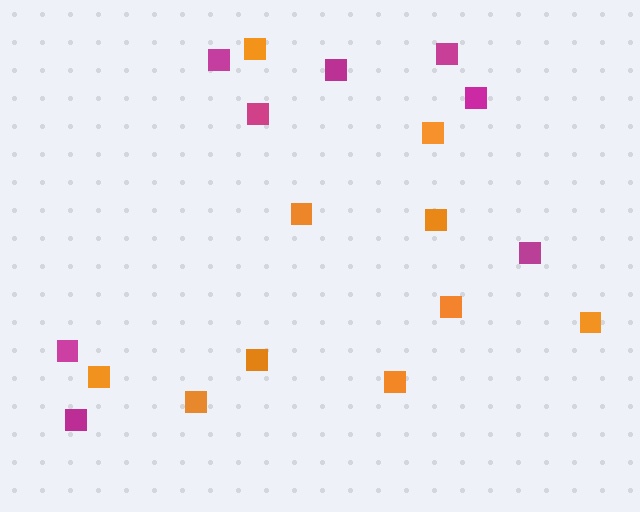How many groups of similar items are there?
There are 2 groups: one group of orange squares (10) and one group of magenta squares (8).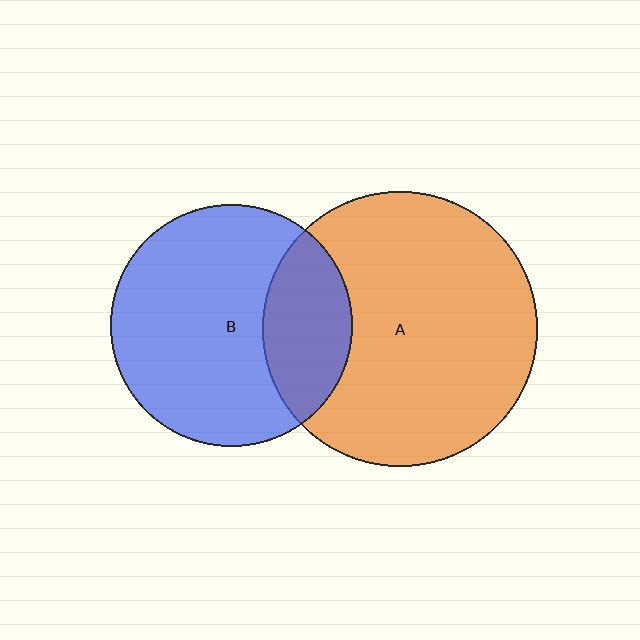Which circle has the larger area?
Circle A (orange).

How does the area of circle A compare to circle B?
Approximately 1.3 times.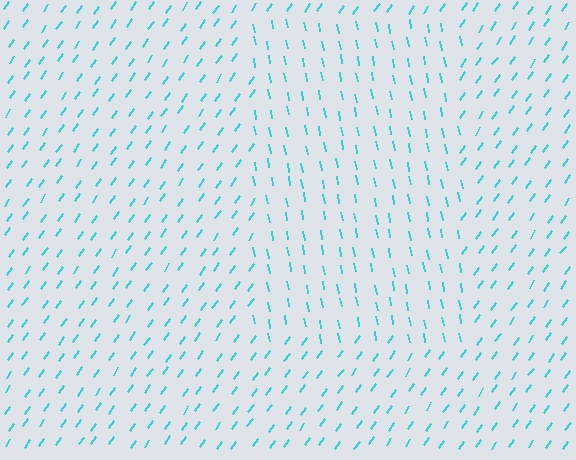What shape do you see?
I see a rectangle.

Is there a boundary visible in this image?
Yes, there is a texture boundary formed by a change in line orientation.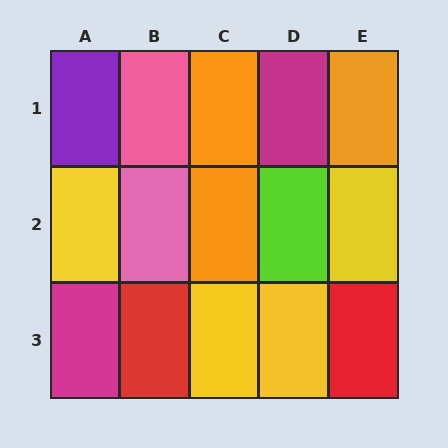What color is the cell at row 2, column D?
Lime.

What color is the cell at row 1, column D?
Magenta.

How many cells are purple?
1 cell is purple.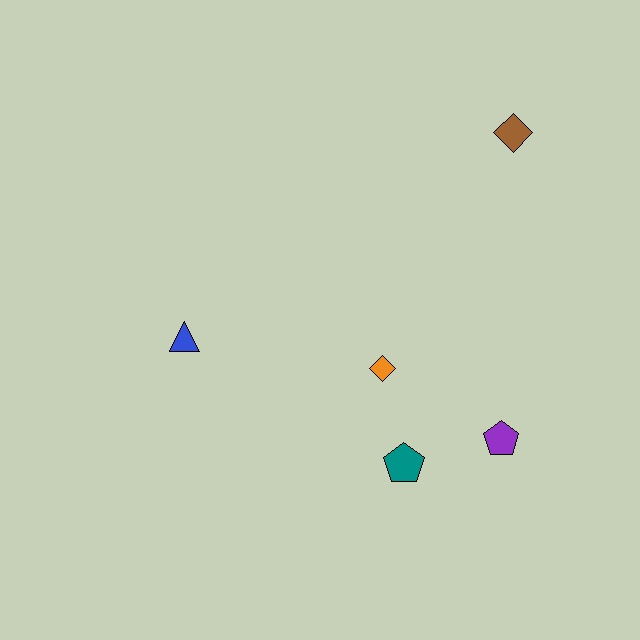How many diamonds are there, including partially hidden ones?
There are 2 diamonds.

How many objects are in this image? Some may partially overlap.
There are 5 objects.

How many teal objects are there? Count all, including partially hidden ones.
There is 1 teal object.